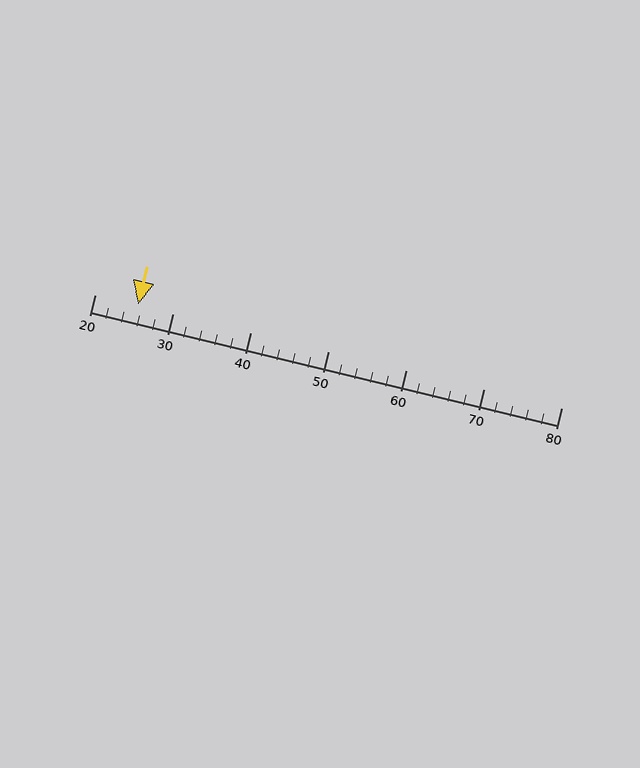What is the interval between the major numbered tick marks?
The major tick marks are spaced 10 units apart.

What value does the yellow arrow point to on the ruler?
The yellow arrow points to approximately 26.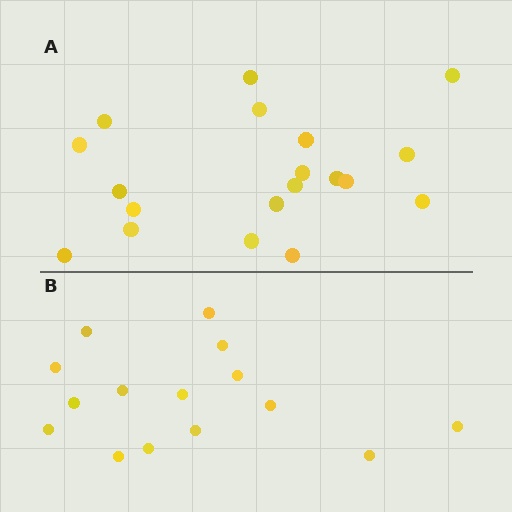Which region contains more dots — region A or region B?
Region A (the top region) has more dots.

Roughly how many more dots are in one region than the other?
Region A has about 4 more dots than region B.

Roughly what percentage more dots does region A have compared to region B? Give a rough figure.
About 25% more.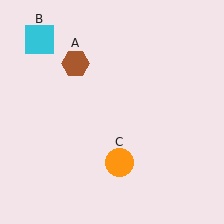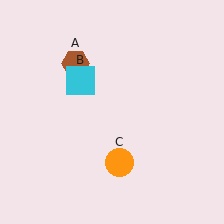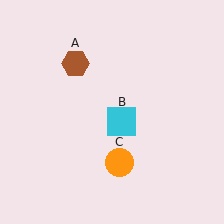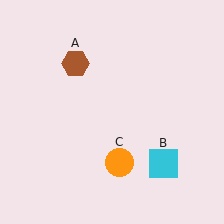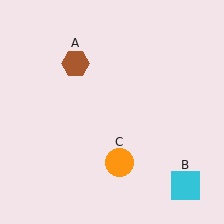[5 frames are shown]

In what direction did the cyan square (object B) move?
The cyan square (object B) moved down and to the right.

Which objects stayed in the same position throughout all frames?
Brown hexagon (object A) and orange circle (object C) remained stationary.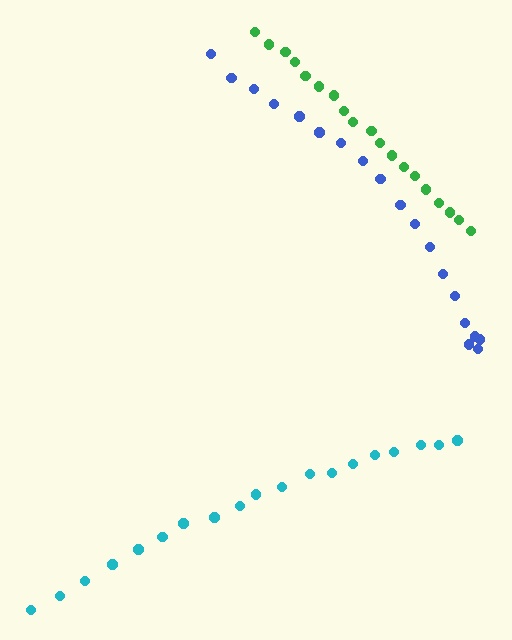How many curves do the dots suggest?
There are 3 distinct paths.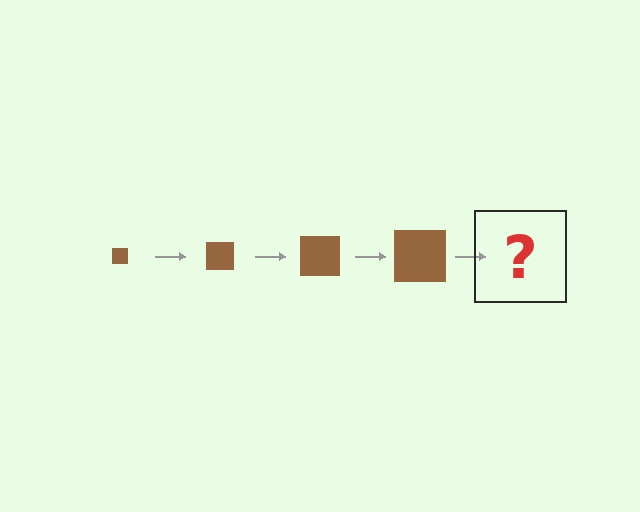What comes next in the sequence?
The next element should be a brown square, larger than the previous one.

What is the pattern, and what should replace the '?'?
The pattern is that the square gets progressively larger each step. The '?' should be a brown square, larger than the previous one.